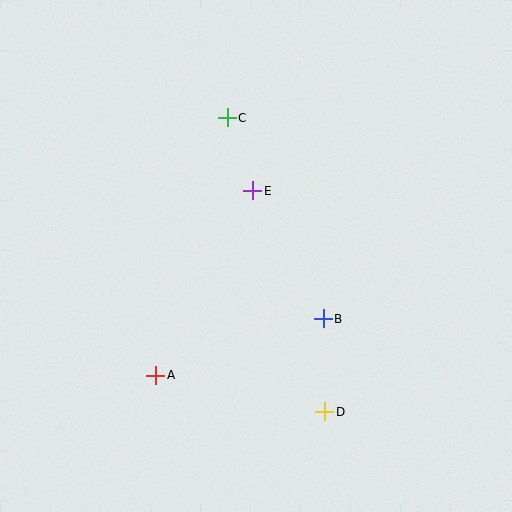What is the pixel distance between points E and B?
The distance between E and B is 146 pixels.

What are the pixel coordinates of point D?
Point D is at (325, 412).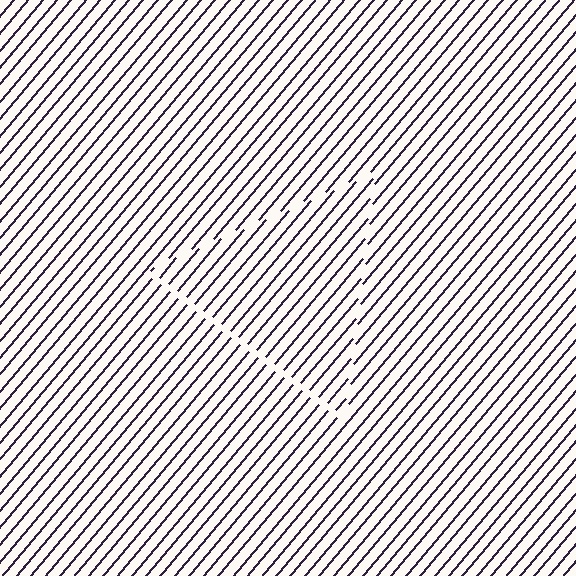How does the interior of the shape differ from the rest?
The interior of the shape contains the same grating, shifted by half a period — the contour is defined by the phase discontinuity where line-ends from the inner and outer gratings abut.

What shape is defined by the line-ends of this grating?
An illusory triangle. The interior of the shape contains the same grating, shifted by half a period — the contour is defined by the phase discontinuity where line-ends from the inner and outer gratings abut.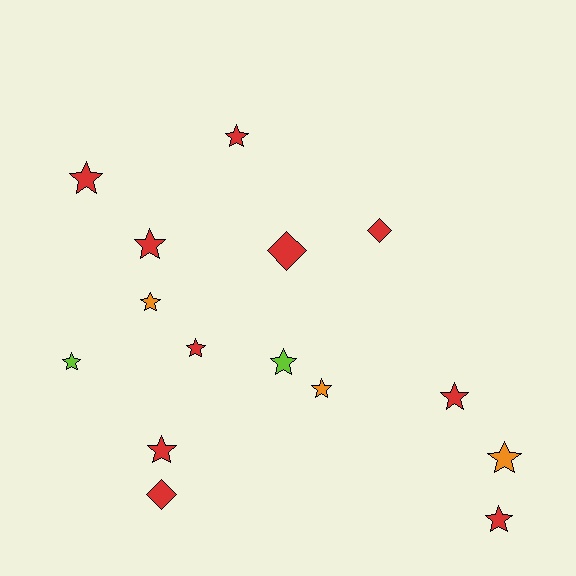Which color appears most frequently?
Red, with 10 objects.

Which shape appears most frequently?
Star, with 12 objects.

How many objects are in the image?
There are 15 objects.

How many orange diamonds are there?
There are no orange diamonds.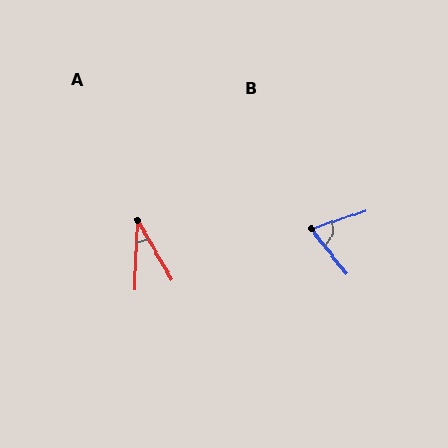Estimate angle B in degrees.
Approximately 70 degrees.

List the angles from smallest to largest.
A (32°), B (70°).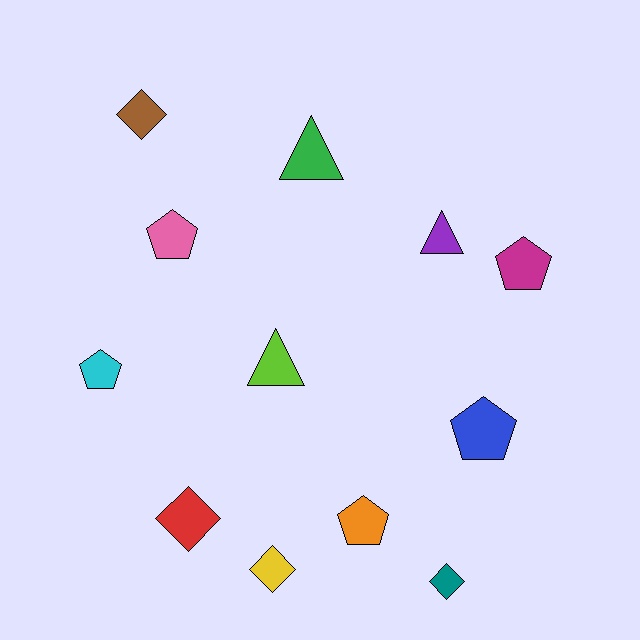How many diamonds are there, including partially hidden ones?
There are 4 diamonds.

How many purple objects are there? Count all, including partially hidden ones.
There is 1 purple object.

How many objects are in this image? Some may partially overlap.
There are 12 objects.